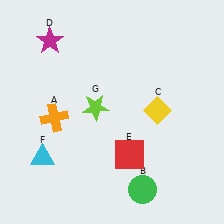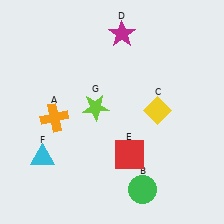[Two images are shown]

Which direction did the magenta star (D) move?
The magenta star (D) moved right.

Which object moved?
The magenta star (D) moved right.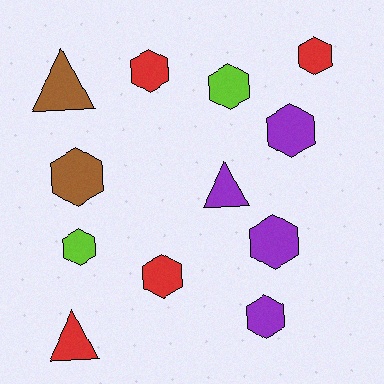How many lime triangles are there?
There are no lime triangles.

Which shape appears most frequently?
Hexagon, with 9 objects.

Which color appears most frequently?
Red, with 4 objects.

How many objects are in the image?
There are 12 objects.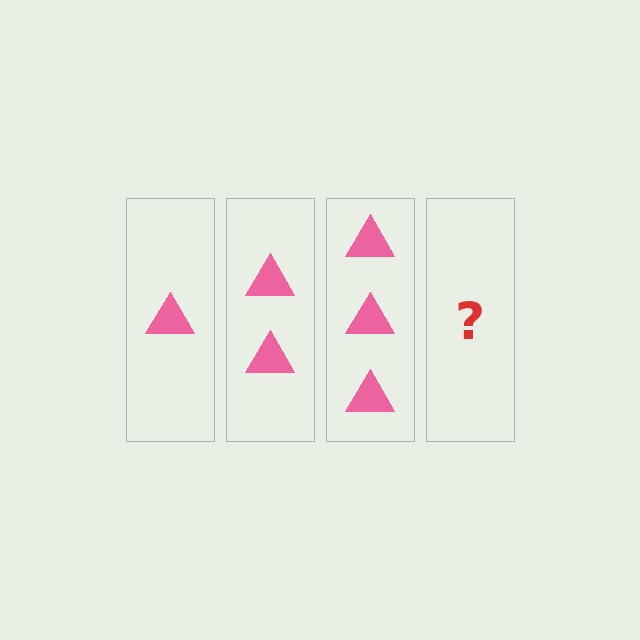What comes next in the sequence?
The next element should be 4 triangles.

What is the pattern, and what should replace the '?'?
The pattern is that each step adds one more triangle. The '?' should be 4 triangles.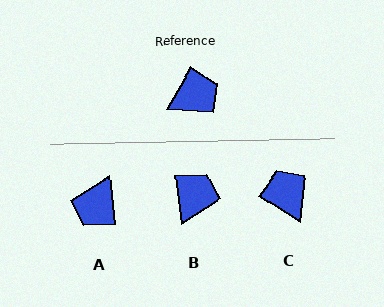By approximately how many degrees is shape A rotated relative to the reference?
Approximately 143 degrees clockwise.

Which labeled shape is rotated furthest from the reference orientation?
A, about 143 degrees away.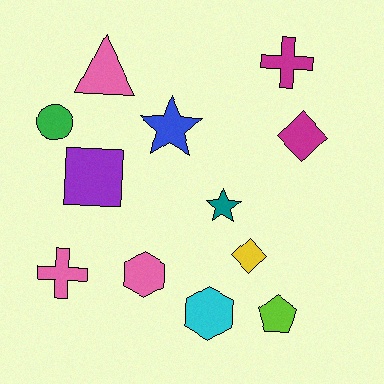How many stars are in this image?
There are 2 stars.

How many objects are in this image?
There are 12 objects.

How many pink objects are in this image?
There are 3 pink objects.